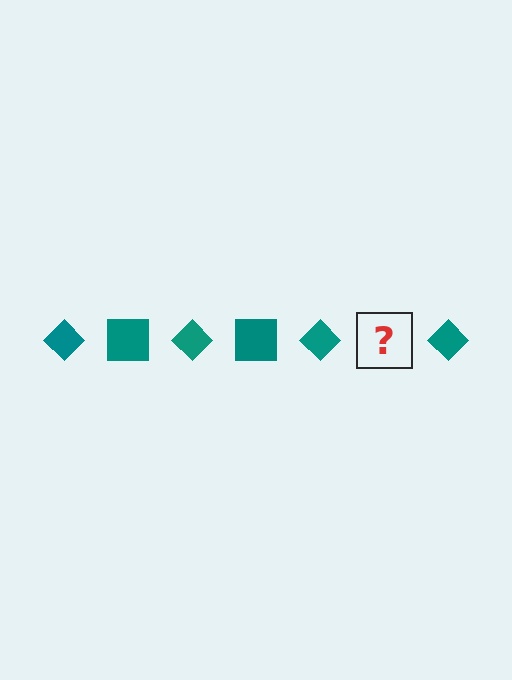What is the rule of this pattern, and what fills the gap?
The rule is that the pattern cycles through diamond, square shapes in teal. The gap should be filled with a teal square.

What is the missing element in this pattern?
The missing element is a teal square.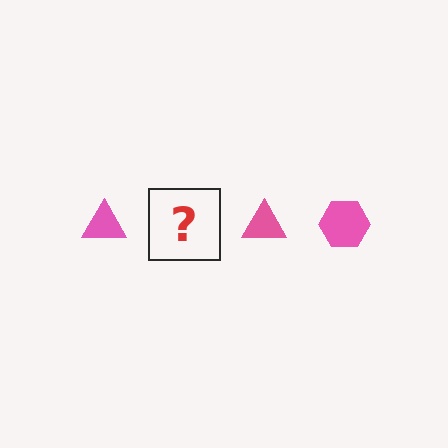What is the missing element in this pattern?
The missing element is a pink hexagon.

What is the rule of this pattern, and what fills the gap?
The rule is that the pattern cycles through triangle, hexagon shapes in pink. The gap should be filled with a pink hexagon.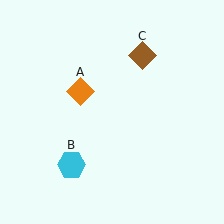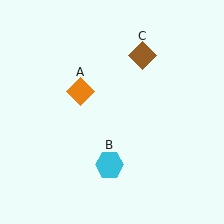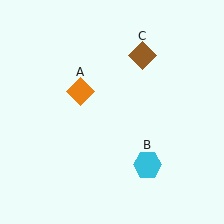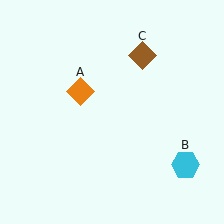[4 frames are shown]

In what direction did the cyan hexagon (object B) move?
The cyan hexagon (object B) moved right.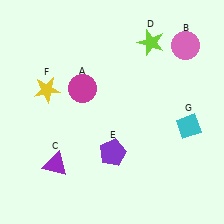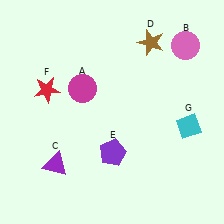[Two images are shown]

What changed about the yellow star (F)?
In Image 1, F is yellow. In Image 2, it changed to red.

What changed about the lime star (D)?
In Image 1, D is lime. In Image 2, it changed to brown.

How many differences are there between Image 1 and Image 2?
There are 2 differences between the two images.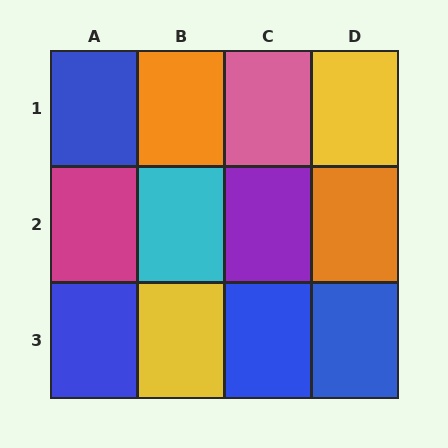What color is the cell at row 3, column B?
Yellow.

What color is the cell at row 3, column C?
Blue.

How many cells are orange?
2 cells are orange.